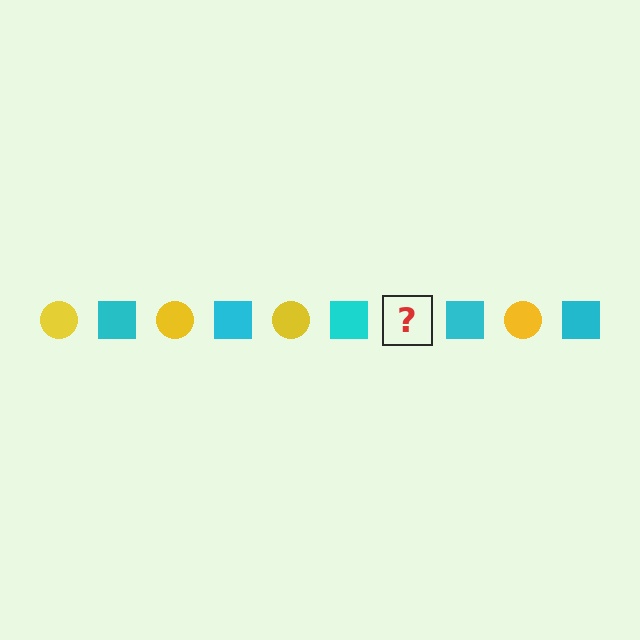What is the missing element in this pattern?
The missing element is a yellow circle.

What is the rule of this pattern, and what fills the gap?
The rule is that the pattern alternates between yellow circle and cyan square. The gap should be filled with a yellow circle.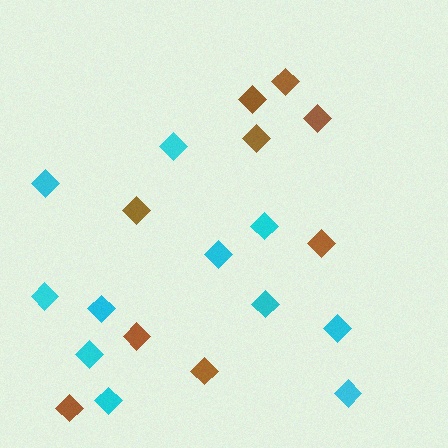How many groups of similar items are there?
There are 2 groups: one group of brown diamonds (9) and one group of cyan diamonds (11).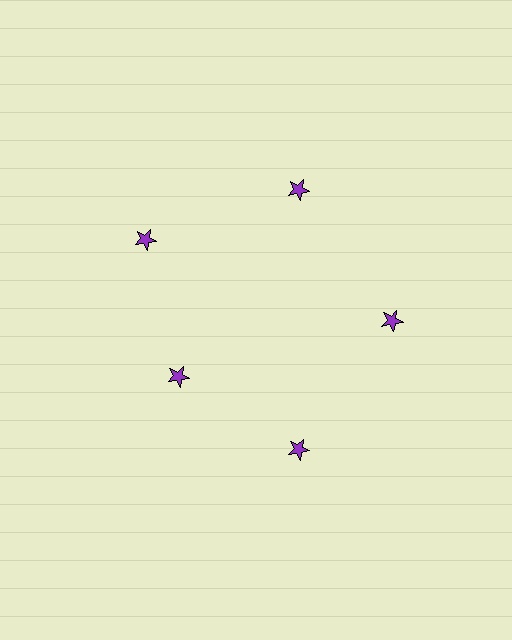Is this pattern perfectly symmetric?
No. The 5 purple stars are arranged in a ring, but one element near the 8 o'clock position is pulled inward toward the center, breaking the 5-fold rotational symmetry.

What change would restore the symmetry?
The symmetry would be restored by moving it outward, back onto the ring so that all 5 stars sit at equal angles and equal distance from the center.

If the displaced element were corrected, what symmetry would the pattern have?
It would have 5-fold rotational symmetry — the pattern would map onto itself every 72 degrees.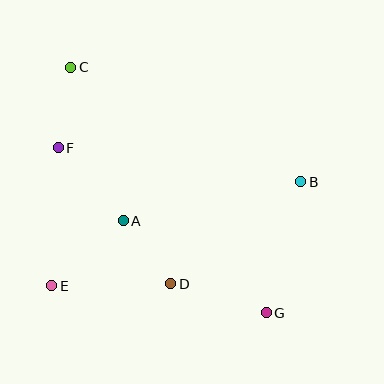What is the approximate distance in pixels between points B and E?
The distance between B and E is approximately 270 pixels.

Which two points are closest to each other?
Points A and D are closest to each other.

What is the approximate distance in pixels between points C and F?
The distance between C and F is approximately 82 pixels.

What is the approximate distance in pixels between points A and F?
The distance between A and F is approximately 98 pixels.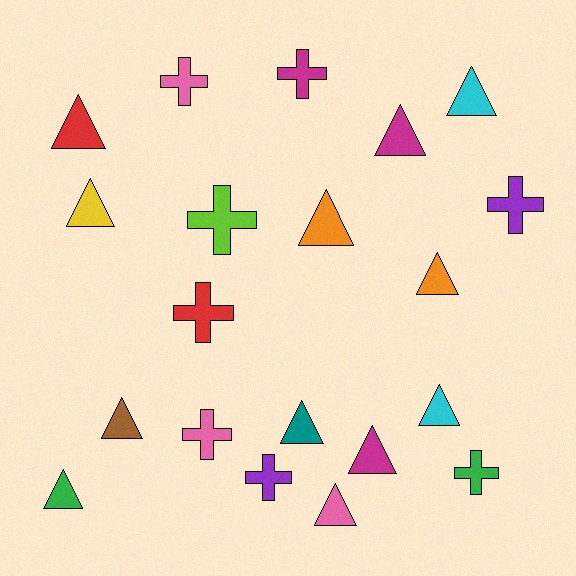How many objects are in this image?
There are 20 objects.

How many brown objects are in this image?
There is 1 brown object.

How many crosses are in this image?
There are 8 crosses.